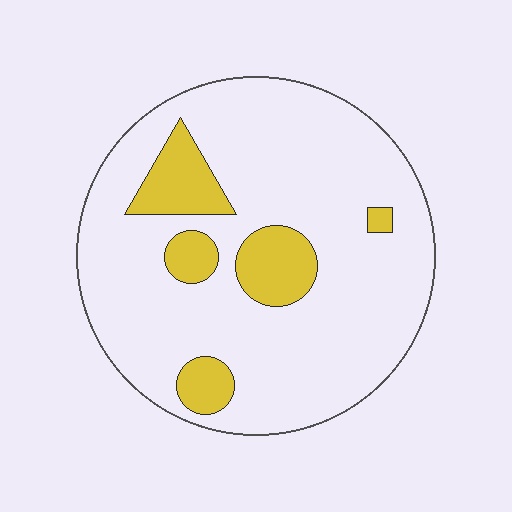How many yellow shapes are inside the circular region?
5.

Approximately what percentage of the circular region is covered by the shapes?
Approximately 15%.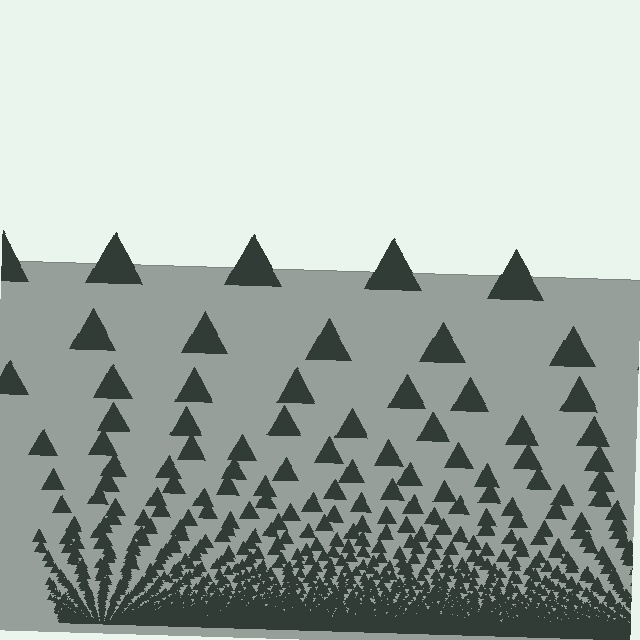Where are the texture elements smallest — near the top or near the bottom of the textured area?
Near the bottom.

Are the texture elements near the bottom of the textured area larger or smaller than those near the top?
Smaller. The gradient is inverted — elements near the bottom are smaller and denser.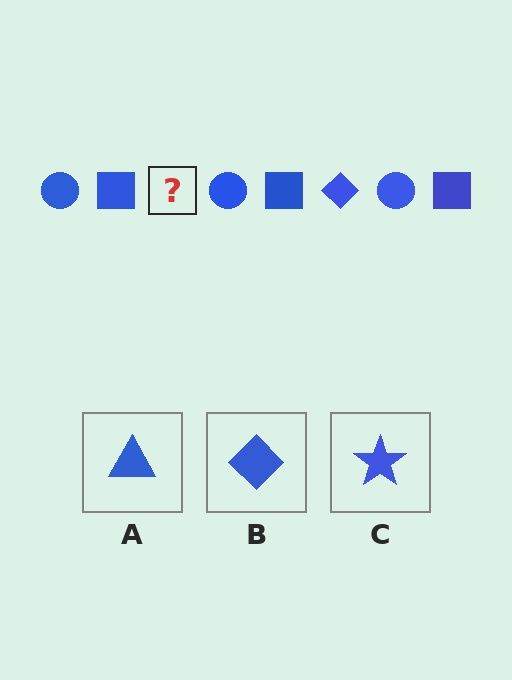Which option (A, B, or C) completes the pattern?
B.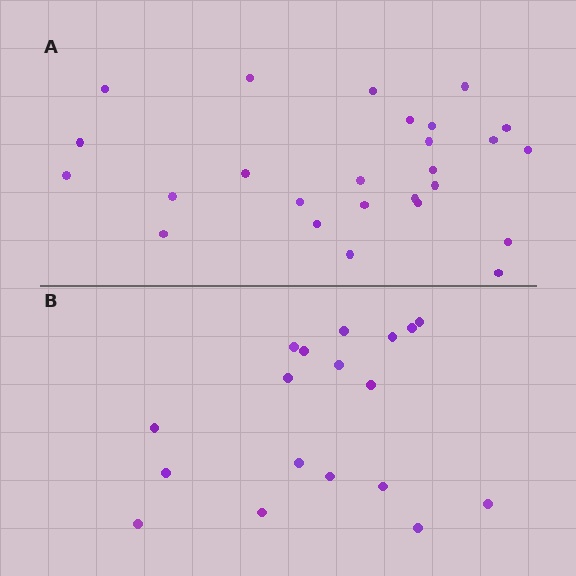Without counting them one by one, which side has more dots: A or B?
Region A (the top region) has more dots.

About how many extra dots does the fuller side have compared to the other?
Region A has roughly 8 or so more dots than region B.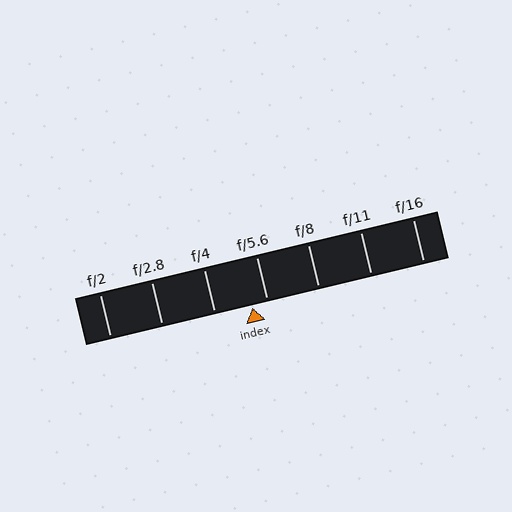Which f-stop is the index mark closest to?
The index mark is closest to f/5.6.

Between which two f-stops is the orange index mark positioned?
The index mark is between f/4 and f/5.6.